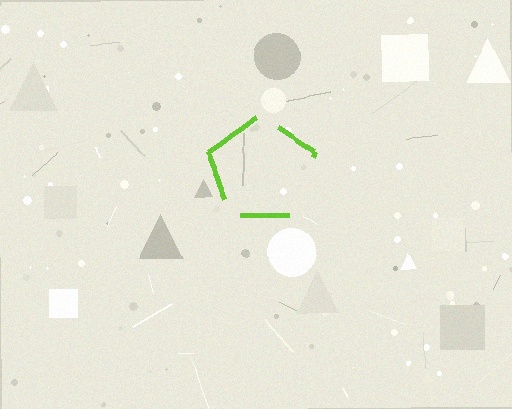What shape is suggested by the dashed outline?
The dashed outline suggests a pentagon.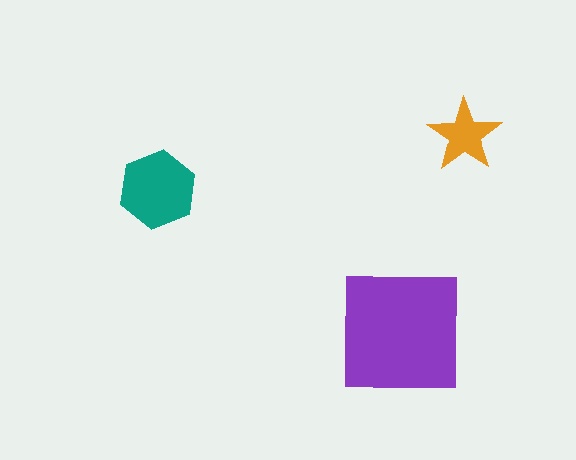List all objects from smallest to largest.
The orange star, the teal hexagon, the purple square.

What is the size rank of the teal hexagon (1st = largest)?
2nd.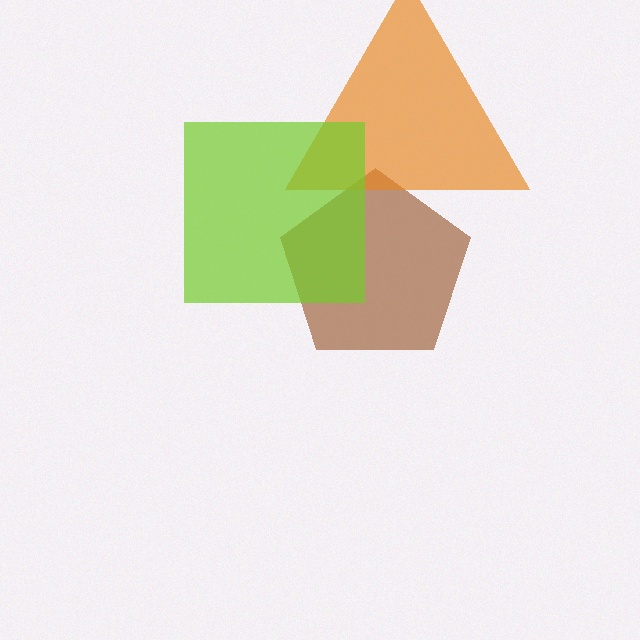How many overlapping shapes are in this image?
There are 3 overlapping shapes in the image.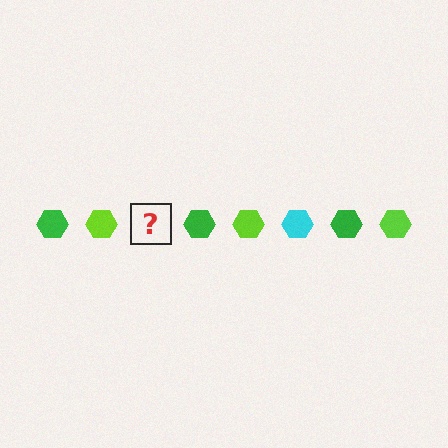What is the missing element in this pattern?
The missing element is a cyan hexagon.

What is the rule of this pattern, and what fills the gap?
The rule is that the pattern cycles through green, lime, cyan hexagons. The gap should be filled with a cyan hexagon.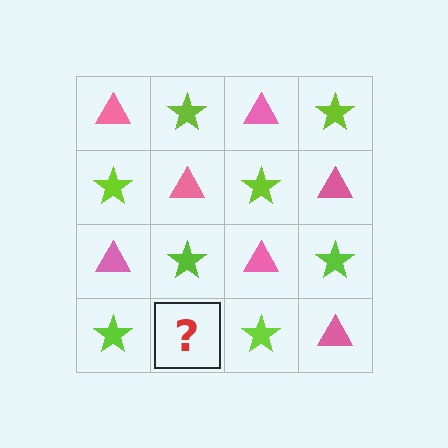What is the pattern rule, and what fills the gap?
The rule is that it alternates pink triangle and lime star in a checkerboard pattern. The gap should be filled with a pink triangle.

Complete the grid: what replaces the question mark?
The question mark should be replaced with a pink triangle.